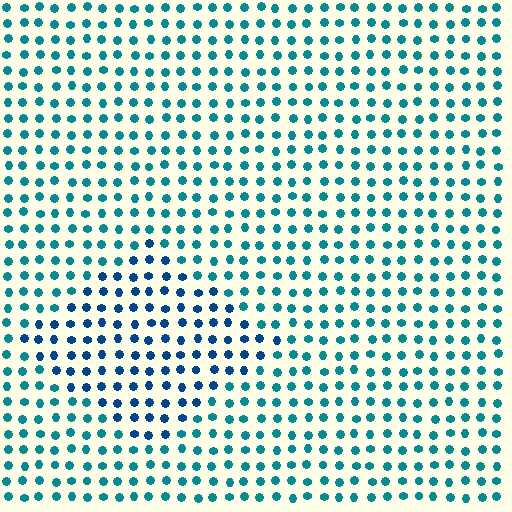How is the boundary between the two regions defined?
The boundary is defined purely by a slight shift in hue (about 30 degrees). Spacing, size, and orientation are identical on both sides.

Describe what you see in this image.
The image is filled with small teal elements in a uniform arrangement. A diamond-shaped region is visible where the elements are tinted to a slightly different hue, forming a subtle color boundary.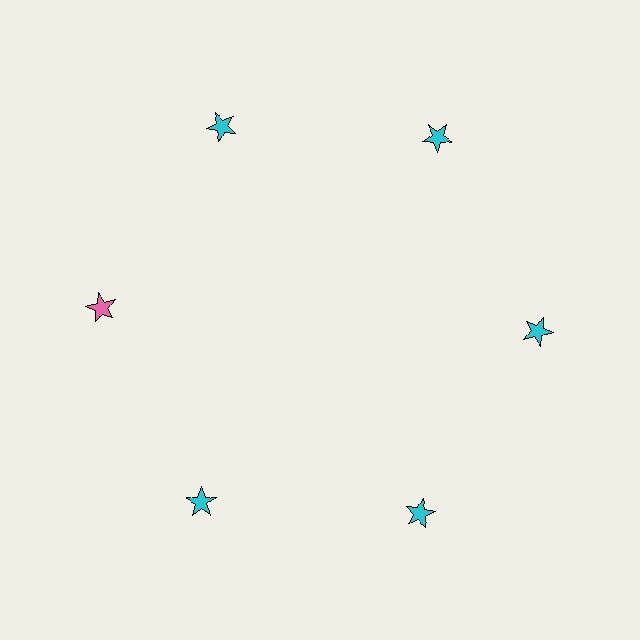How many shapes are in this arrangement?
There are 6 shapes arranged in a ring pattern.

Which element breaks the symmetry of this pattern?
The pink star at roughly the 9 o'clock position breaks the symmetry. All other shapes are cyan stars.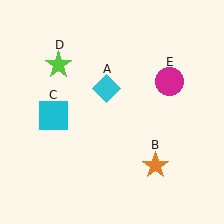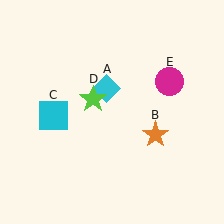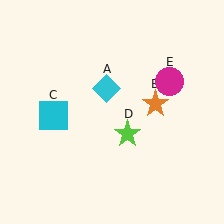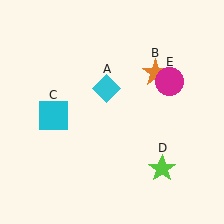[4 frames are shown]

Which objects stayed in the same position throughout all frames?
Cyan diamond (object A) and cyan square (object C) and magenta circle (object E) remained stationary.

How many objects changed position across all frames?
2 objects changed position: orange star (object B), lime star (object D).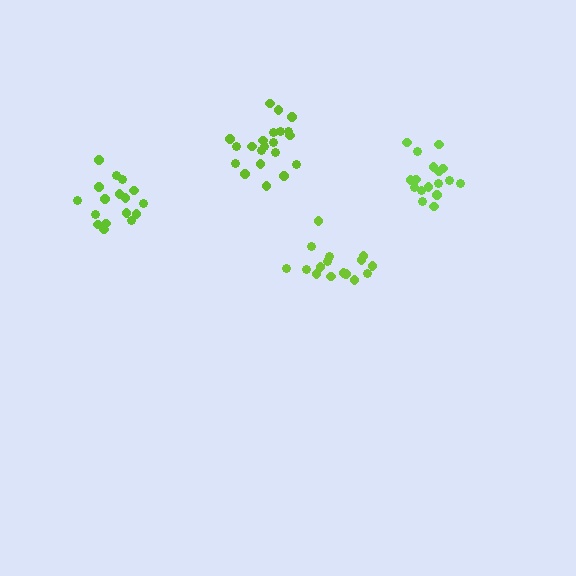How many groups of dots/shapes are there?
There are 4 groups.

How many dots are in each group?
Group 1: 16 dots, Group 2: 21 dots, Group 3: 18 dots, Group 4: 17 dots (72 total).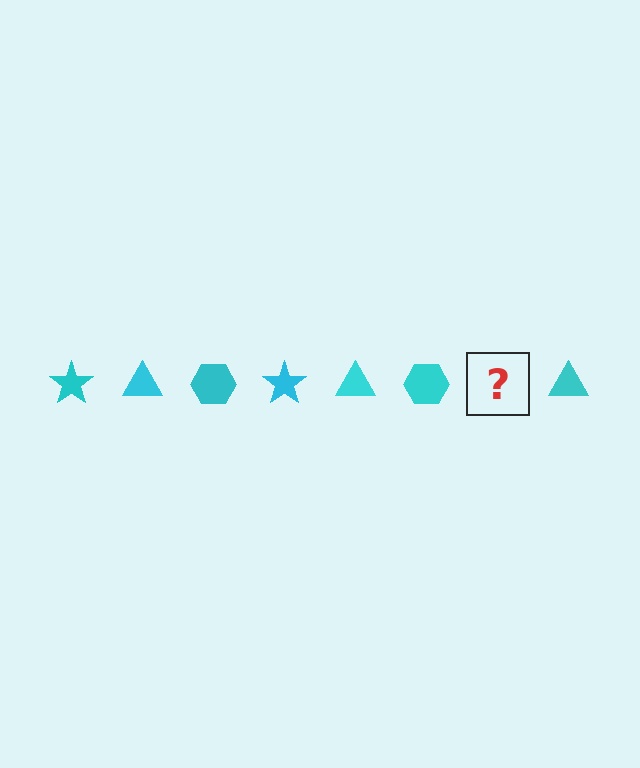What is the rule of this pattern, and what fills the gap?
The rule is that the pattern cycles through star, triangle, hexagon shapes in cyan. The gap should be filled with a cyan star.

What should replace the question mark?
The question mark should be replaced with a cyan star.